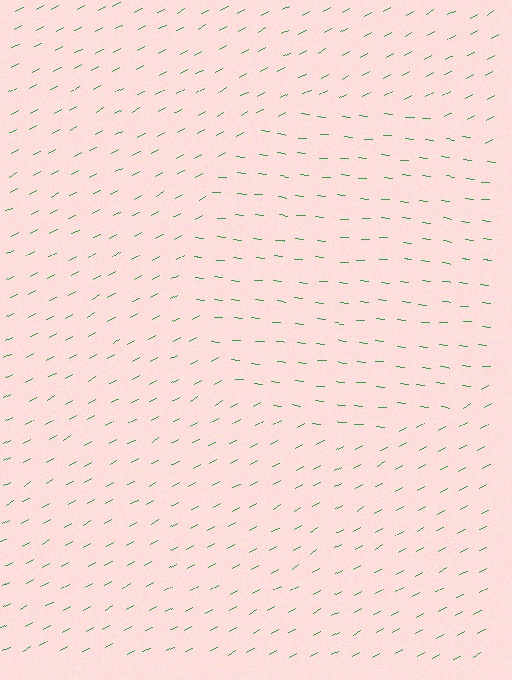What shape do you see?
I see a circle.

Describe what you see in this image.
The image is filled with small green line segments. A circle region in the image has lines oriented differently from the surrounding lines, creating a visible texture boundary.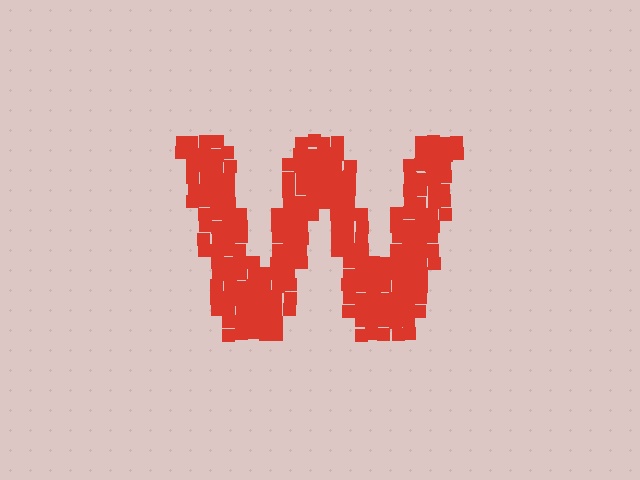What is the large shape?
The large shape is the letter W.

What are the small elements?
The small elements are squares.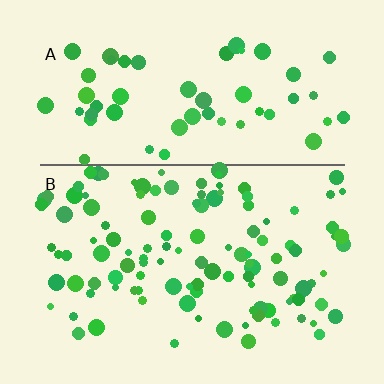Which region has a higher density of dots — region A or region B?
B (the bottom).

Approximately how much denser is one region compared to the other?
Approximately 2.0× — region B over region A.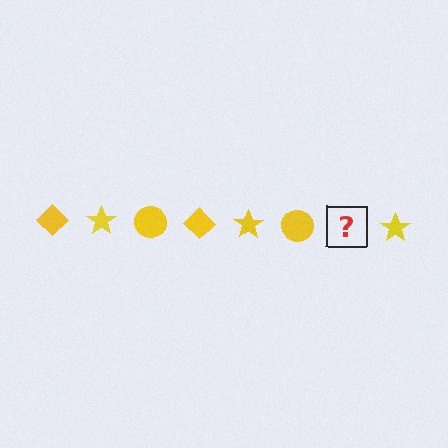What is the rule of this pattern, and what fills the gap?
The rule is that the pattern cycles through diamond, star, circle shapes in yellow. The gap should be filled with a yellow diamond.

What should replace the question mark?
The question mark should be replaced with a yellow diamond.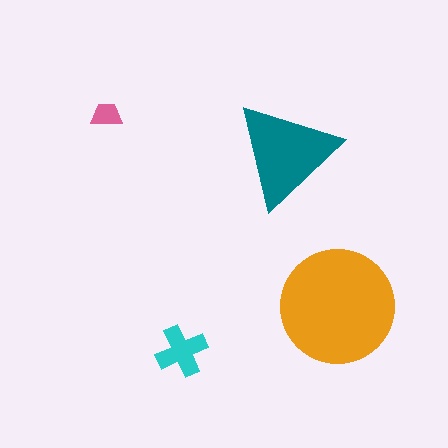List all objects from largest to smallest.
The orange circle, the teal triangle, the cyan cross, the pink trapezoid.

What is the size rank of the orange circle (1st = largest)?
1st.